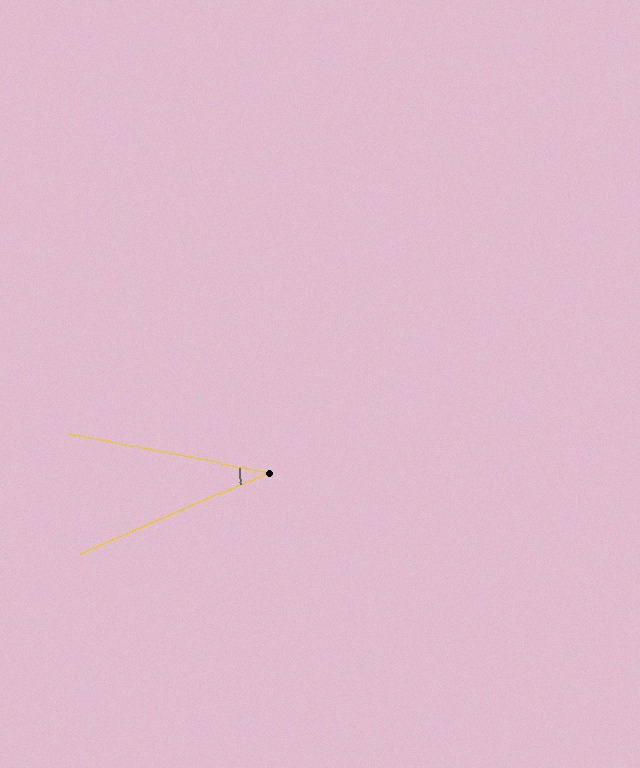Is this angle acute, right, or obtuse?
It is acute.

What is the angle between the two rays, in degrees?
Approximately 34 degrees.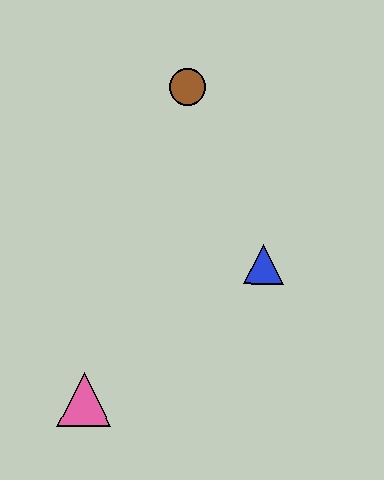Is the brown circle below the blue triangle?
No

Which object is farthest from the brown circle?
The pink triangle is farthest from the brown circle.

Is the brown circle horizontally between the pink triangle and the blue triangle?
Yes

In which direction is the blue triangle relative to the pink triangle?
The blue triangle is to the right of the pink triangle.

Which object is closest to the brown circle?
The blue triangle is closest to the brown circle.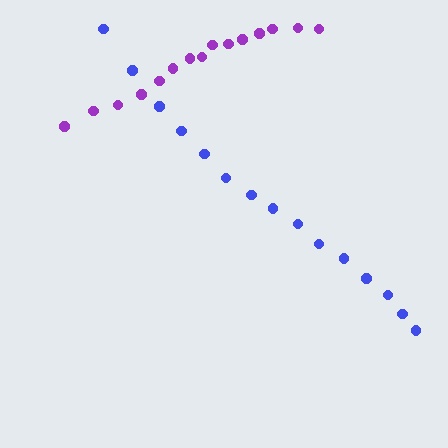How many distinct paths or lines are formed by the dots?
There are 2 distinct paths.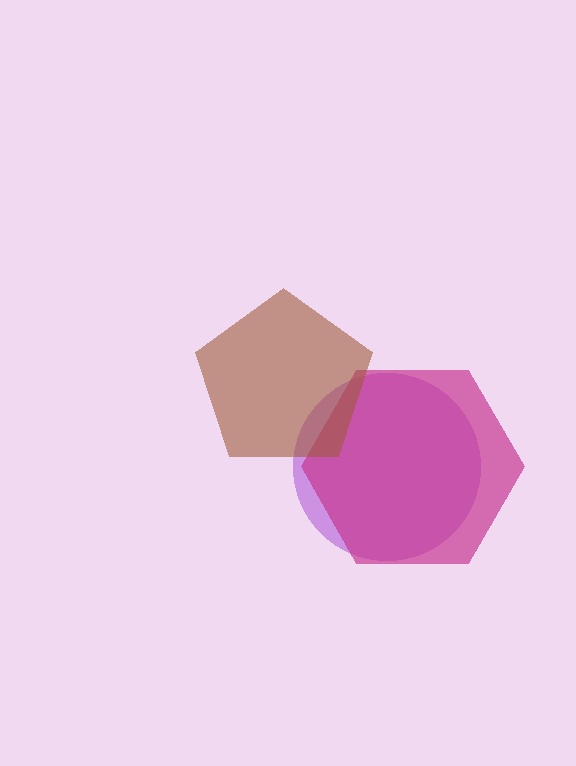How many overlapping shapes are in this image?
There are 3 overlapping shapes in the image.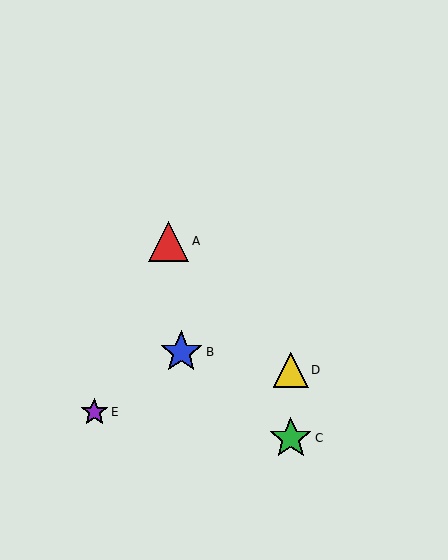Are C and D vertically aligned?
Yes, both are at x≈291.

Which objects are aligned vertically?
Objects C, D are aligned vertically.